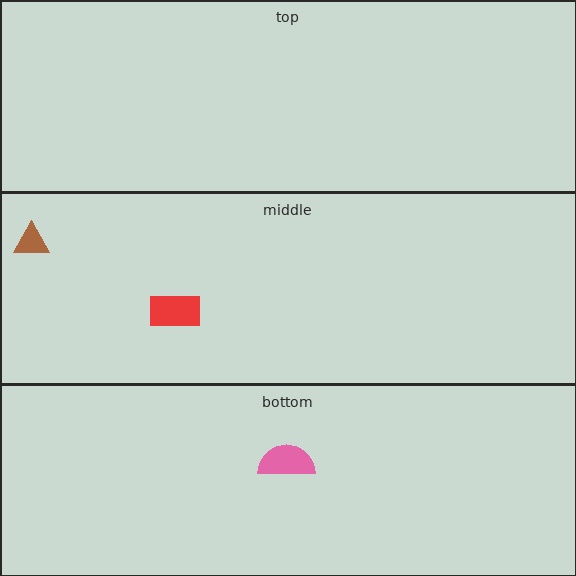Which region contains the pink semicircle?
The bottom region.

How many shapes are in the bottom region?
1.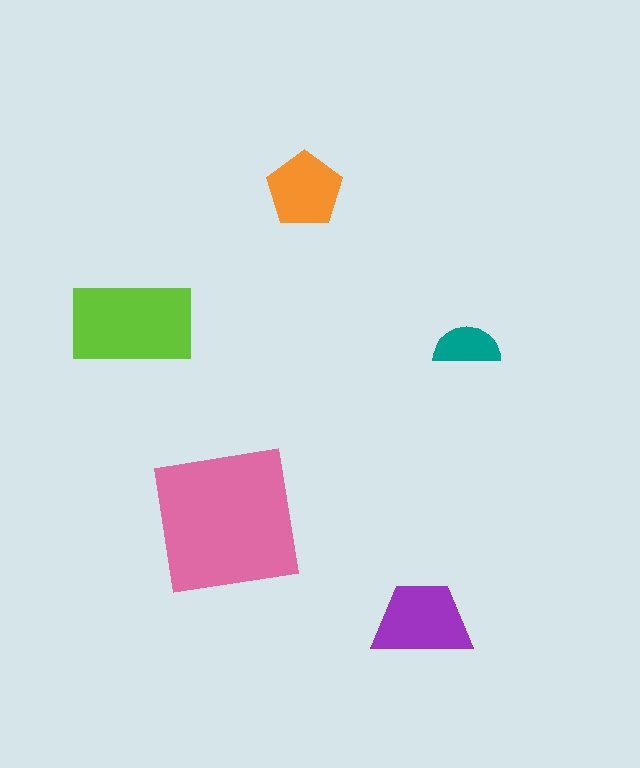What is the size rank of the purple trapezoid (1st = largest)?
3rd.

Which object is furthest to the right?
The teal semicircle is rightmost.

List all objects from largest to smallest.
The pink square, the lime rectangle, the purple trapezoid, the orange pentagon, the teal semicircle.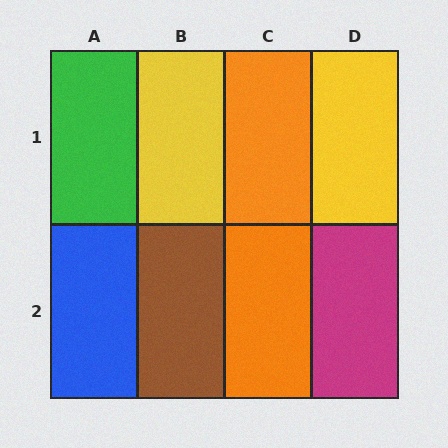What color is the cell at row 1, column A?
Green.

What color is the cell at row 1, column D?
Yellow.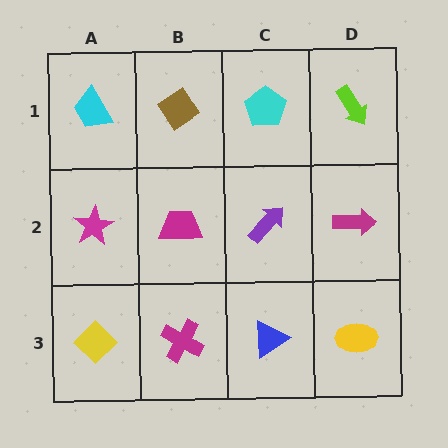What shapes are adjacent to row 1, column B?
A magenta trapezoid (row 2, column B), a cyan trapezoid (row 1, column A), a cyan pentagon (row 1, column C).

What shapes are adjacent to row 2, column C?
A cyan pentagon (row 1, column C), a blue triangle (row 3, column C), a magenta trapezoid (row 2, column B), a magenta arrow (row 2, column D).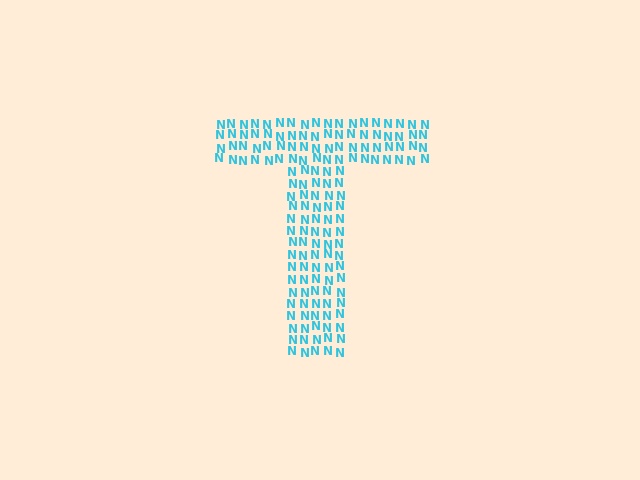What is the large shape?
The large shape is the letter T.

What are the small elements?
The small elements are letter N's.